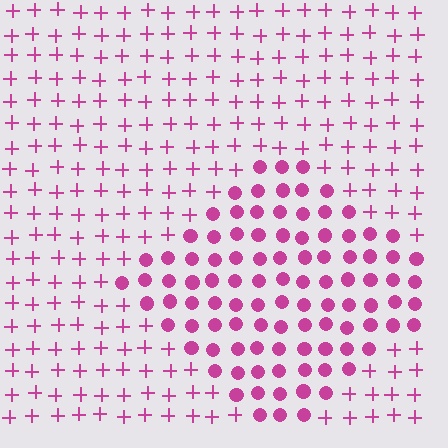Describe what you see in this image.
The image is filled with small magenta elements arranged in a uniform grid. A diamond-shaped region contains circles, while the surrounding area contains plus signs. The boundary is defined purely by the change in element shape.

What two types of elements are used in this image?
The image uses circles inside the diamond region and plus signs outside it.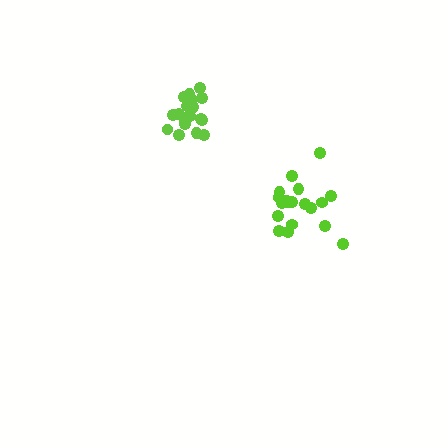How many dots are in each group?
Group 1: 18 dots, Group 2: 19 dots (37 total).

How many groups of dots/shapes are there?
There are 2 groups.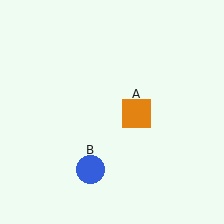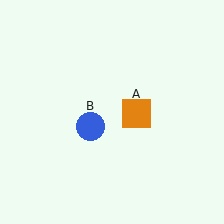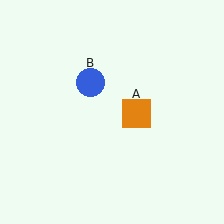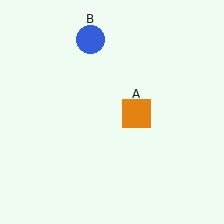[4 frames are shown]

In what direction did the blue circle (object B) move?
The blue circle (object B) moved up.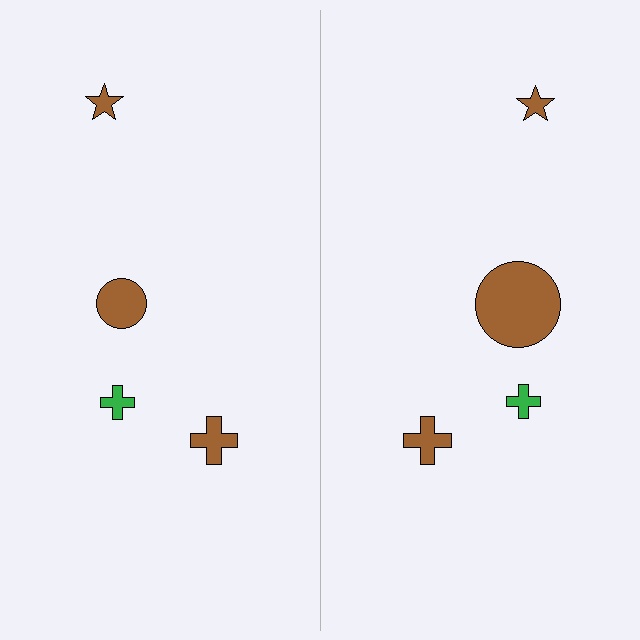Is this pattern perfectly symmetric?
No, the pattern is not perfectly symmetric. The brown circle on the right side has a different size than its mirror counterpart.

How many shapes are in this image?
There are 8 shapes in this image.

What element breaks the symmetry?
The brown circle on the right side has a different size than its mirror counterpart.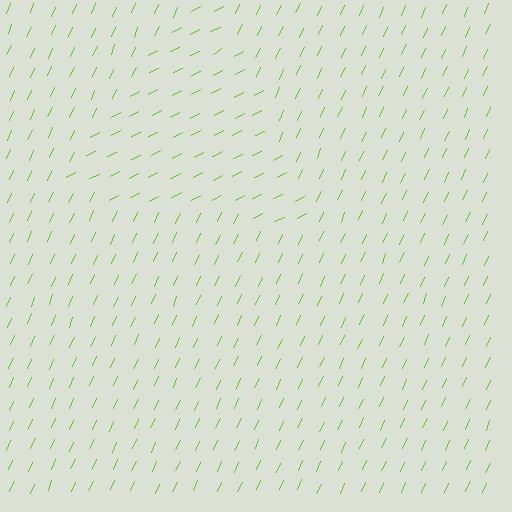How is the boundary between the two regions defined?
The boundary is defined purely by a change in line orientation (approximately 38 degrees difference). All lines are the same color and thickness.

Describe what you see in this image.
The image is filled with small lime line segments. A triangle region in the image has lines oriented differently from the surrounding lines, creating a visible texture boundary.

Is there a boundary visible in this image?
Yes, there is a texture boundary formed by a change in line orientation.